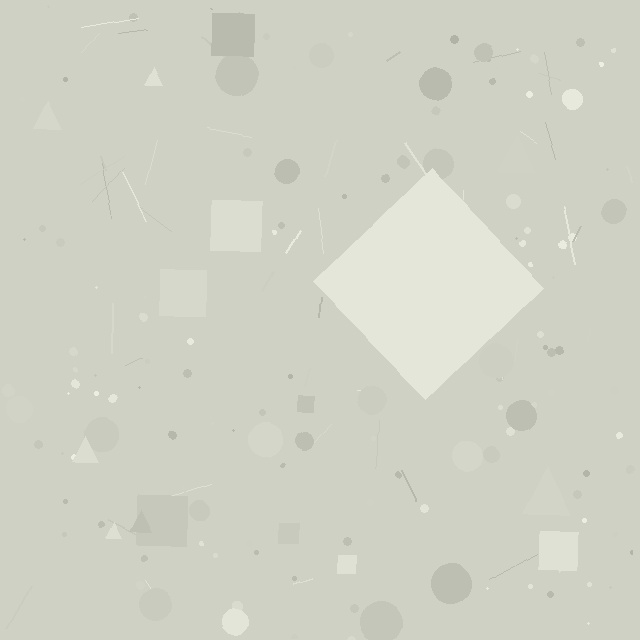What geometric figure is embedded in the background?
A diamond is embedded in the background.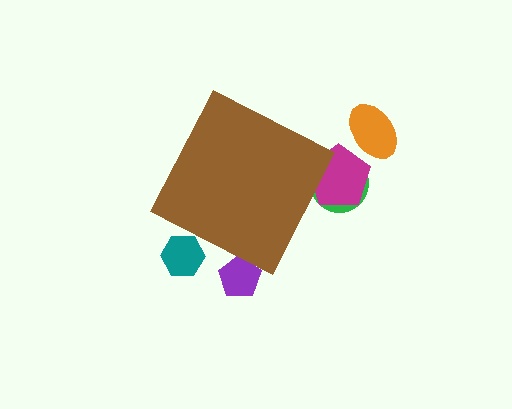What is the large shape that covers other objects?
A brown diamond.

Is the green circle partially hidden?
Yes, the green circle is partially hidden behind the brown diamond.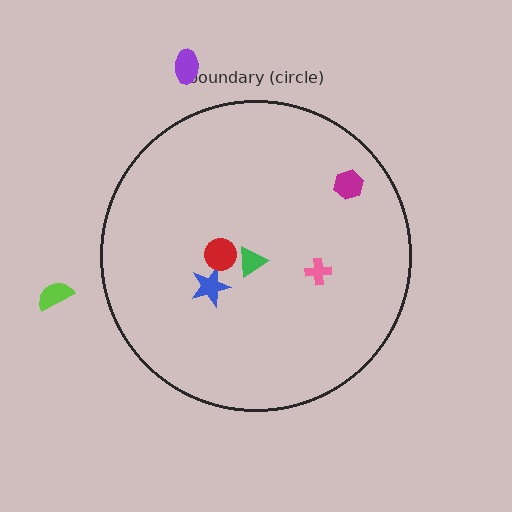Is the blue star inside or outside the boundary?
Inside.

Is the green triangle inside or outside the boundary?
Inside.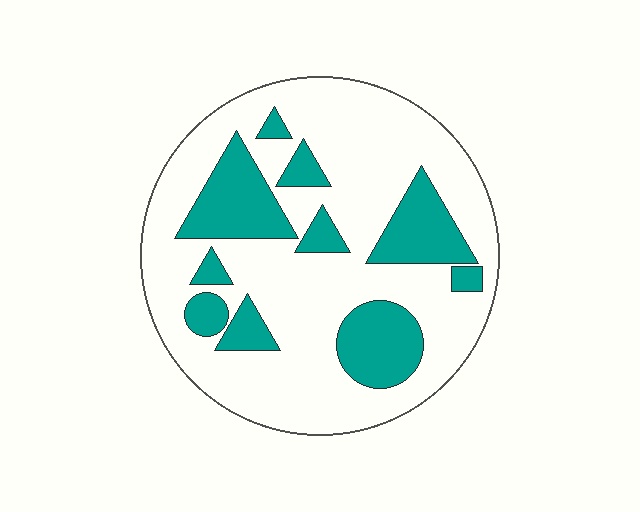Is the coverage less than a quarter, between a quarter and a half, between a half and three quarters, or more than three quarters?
Between a quarter and a half.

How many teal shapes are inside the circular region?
10.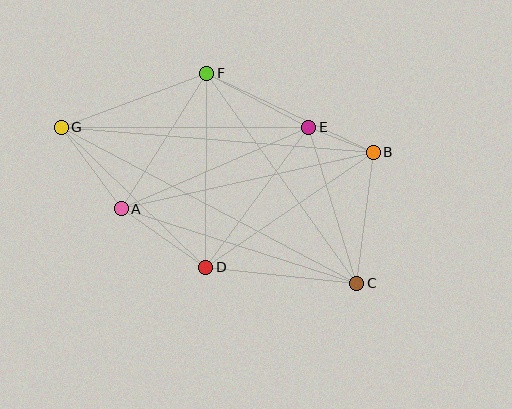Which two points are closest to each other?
Points B and E are closest to each other.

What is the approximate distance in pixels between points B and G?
The distance between B and G is approximately 313 pixels.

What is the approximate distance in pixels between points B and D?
The distance between B and D is approximately 203 pixels.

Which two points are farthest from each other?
Points C and G are farthest from each other.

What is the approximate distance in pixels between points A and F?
The distance between A and F is approximately 160 pixels.